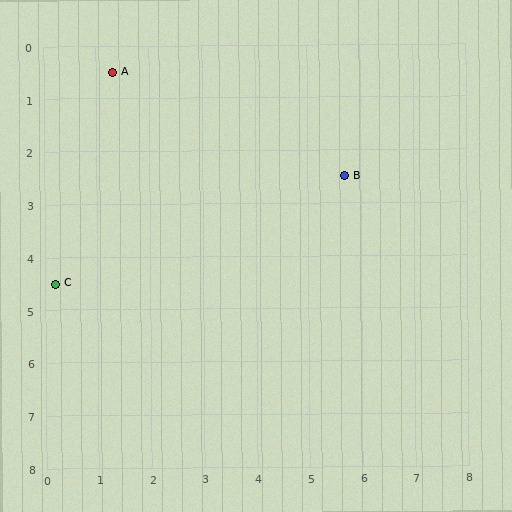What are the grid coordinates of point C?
Point C is at approximately (0.2, 4.5).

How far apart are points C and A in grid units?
Points C and A are about 4.1 grid units apart.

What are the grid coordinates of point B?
Point B is at approximately (5.7, 2.5).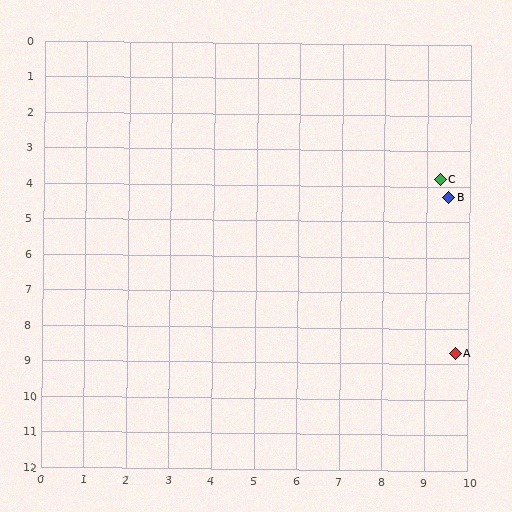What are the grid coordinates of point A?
Point A is at approximately (9.7, 8.7).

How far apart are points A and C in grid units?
Points A and C are about 4.9 grid units apart.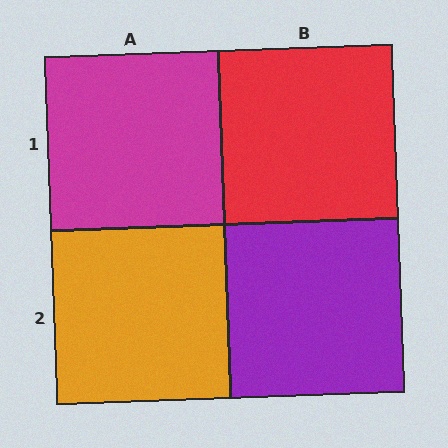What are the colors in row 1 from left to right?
Magenta, red.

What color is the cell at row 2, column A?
Orange.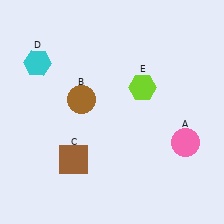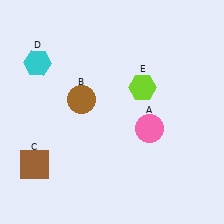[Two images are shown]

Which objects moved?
The objects that moved are: the pink circle (A), the brown square (C).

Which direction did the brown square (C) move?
The brown square (C) moved left.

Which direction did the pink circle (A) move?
The pink circle (A) moved left.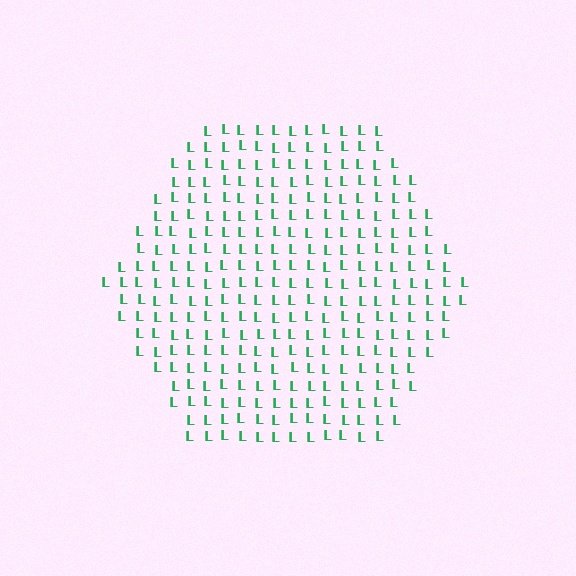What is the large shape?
The large shape is a hexagon.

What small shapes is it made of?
It is made of small letter L's.